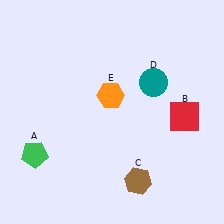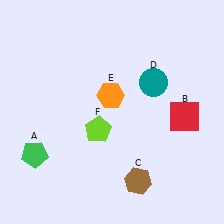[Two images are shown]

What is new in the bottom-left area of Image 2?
A lime pentagon (F) was added in the bottom-left area of Image 2.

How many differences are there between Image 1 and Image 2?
There is 1 difference between the two images.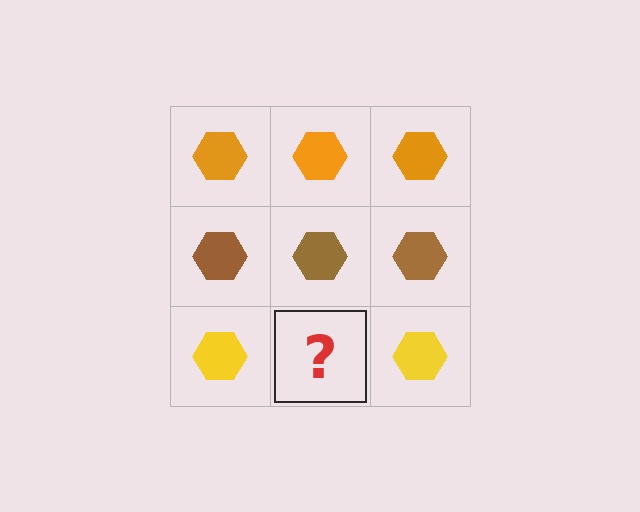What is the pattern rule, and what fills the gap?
The rule is that each row has a consistent color. The gap should be filled with a yellow hexagon.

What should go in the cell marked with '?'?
The missing cell should contain a yellow hexagon.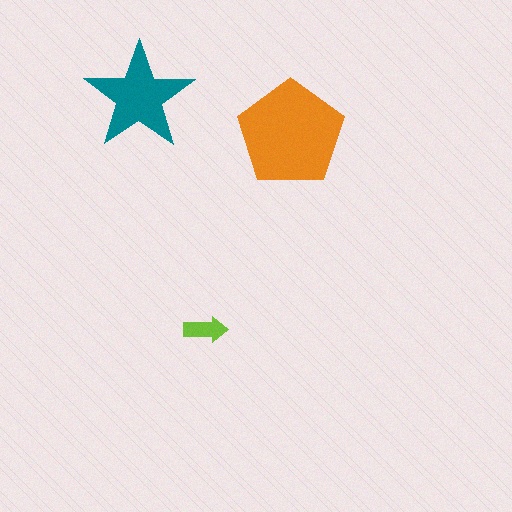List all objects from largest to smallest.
The orange pentagon, the teal star, the lime arrow.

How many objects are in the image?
There are 3 objects in the image.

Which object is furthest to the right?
The orange pentagon is rightmost.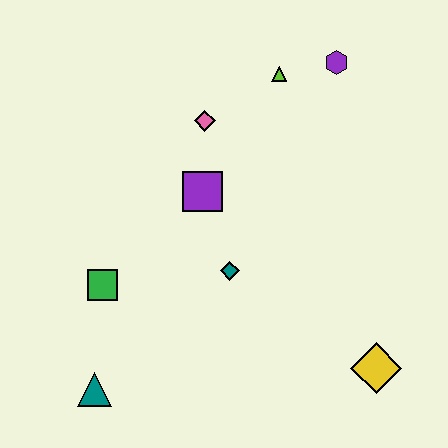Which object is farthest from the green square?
The purple hexagon is farthest from the green square.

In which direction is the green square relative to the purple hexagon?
The green square is to the left of the purple hexagon.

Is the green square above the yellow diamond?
Yes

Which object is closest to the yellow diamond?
The teal diamond is closest to the yellow diamond.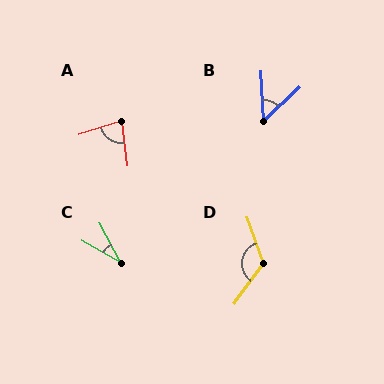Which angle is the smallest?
C, at approximately 32 degrees.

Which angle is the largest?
D, at approximately 124 degrees.